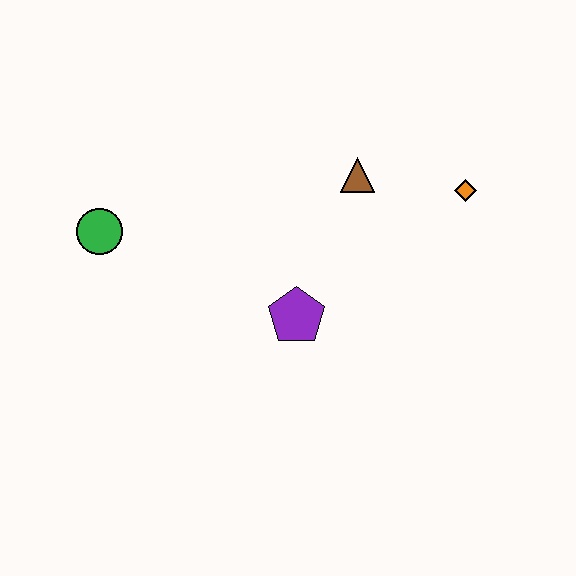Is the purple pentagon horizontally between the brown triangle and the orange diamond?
No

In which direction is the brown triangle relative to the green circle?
The brown triangle is to the right of the green circle.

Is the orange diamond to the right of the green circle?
Yes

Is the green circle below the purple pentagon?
No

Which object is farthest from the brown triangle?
The green circle is farthest from the brown triangle.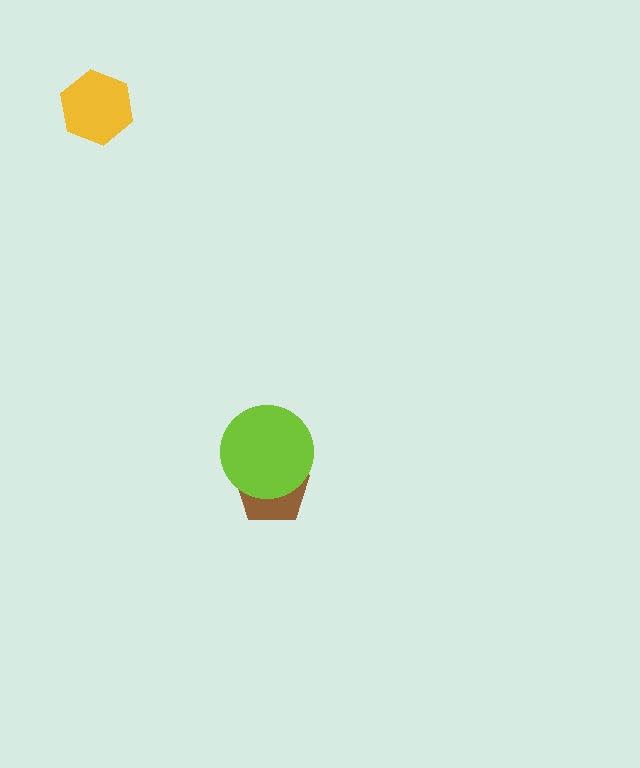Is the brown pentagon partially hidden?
Yes, it is partially covered by another shape.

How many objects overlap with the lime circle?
1 object overlaps with the lime circle.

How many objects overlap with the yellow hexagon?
0 objects overlap with the yellow hexagon.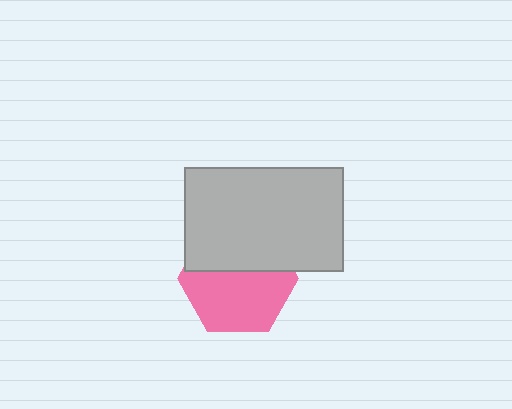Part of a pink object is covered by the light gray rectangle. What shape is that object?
It is a hexagon.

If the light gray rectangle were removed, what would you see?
You would see the complete pink hexagon.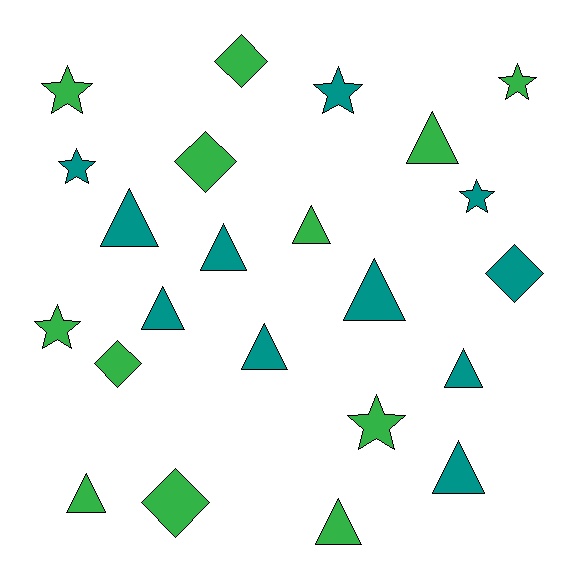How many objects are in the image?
There are 23 objects.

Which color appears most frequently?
Green, with 12 objects.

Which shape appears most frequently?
Triangle, with 11 objects.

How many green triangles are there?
There are 4 green triangles.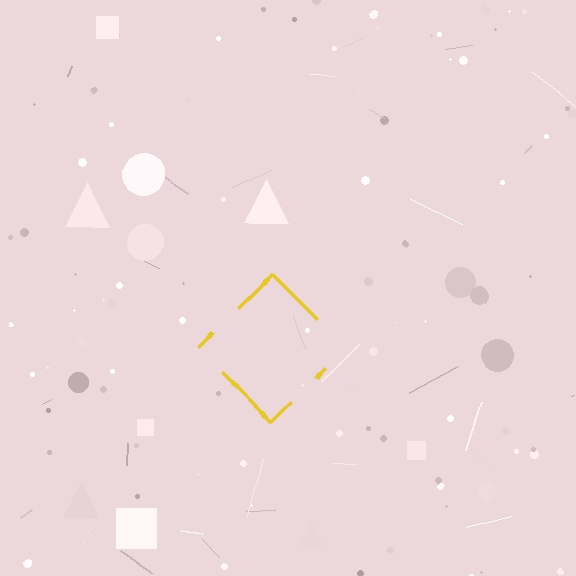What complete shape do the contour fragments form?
The contour fragments form a diamond.